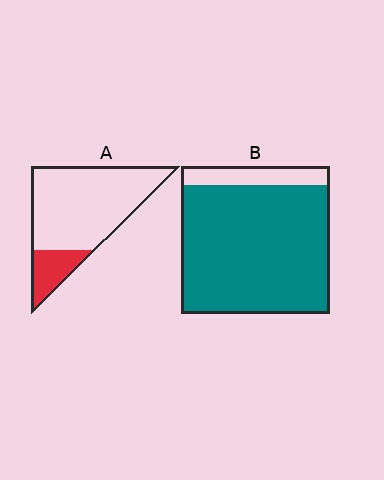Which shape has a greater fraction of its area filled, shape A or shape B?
Shape B.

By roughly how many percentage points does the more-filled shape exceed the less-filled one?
By roughly 70 percentage points (B over A).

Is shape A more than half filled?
No.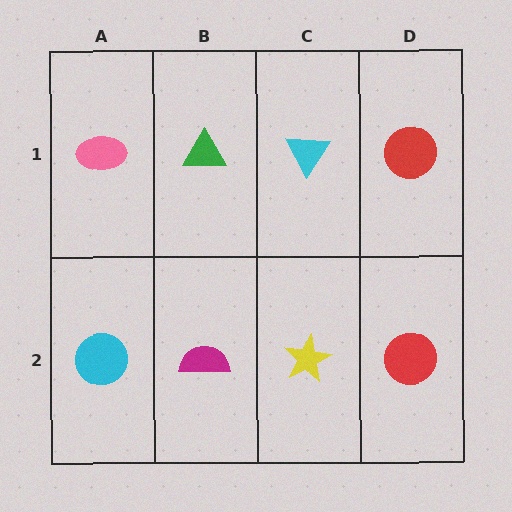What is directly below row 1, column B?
A magenta semicircle.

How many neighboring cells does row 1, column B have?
3.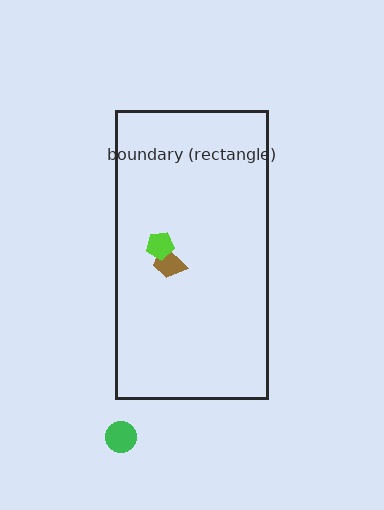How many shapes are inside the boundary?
2 inside, 1 outside.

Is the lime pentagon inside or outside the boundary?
Inside.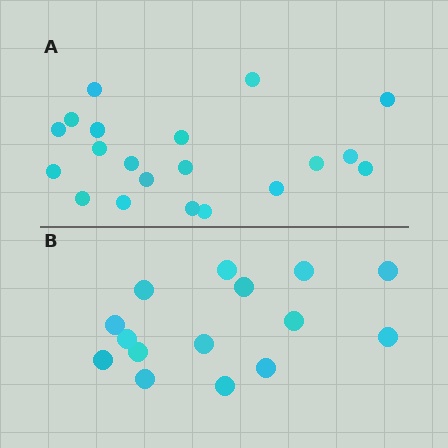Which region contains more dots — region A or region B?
Region A (the top region) has more dots.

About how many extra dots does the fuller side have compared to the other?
Region A has about 5 more dots than region B.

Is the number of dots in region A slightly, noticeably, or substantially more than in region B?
Region A has noticeably more, but not dramatically so. The ratio is roughly 1.3 to 1.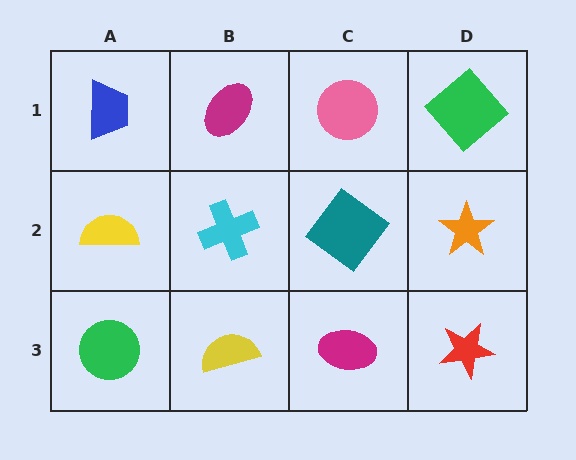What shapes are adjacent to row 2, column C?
A pink circle (row 1, column C), a magenta ellipse (row 3, column C), a cyan cross (row 2, column B), an orange star (row 2, column D).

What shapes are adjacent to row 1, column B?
A cyan cross (row 2, column B), a blue trapezoid (row 1, column A), a pink circle (row 1, column C).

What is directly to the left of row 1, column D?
A pink circle.